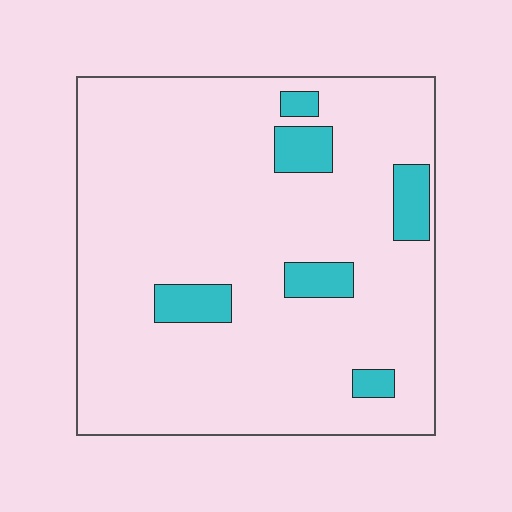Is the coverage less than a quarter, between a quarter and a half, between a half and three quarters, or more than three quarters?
Less than a quarter.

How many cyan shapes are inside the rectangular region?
6.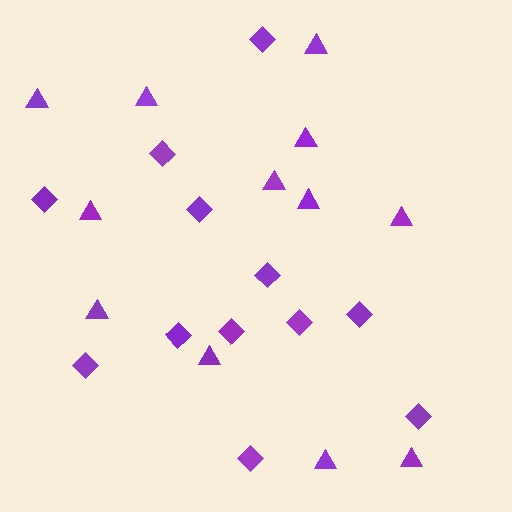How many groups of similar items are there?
There are 2 groups: one group of diamonds (12) and one group of triangles (12).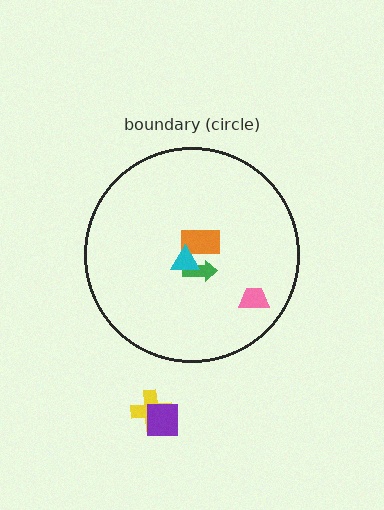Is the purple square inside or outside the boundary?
Outside.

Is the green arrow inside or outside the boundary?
Inside.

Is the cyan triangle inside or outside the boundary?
Inside.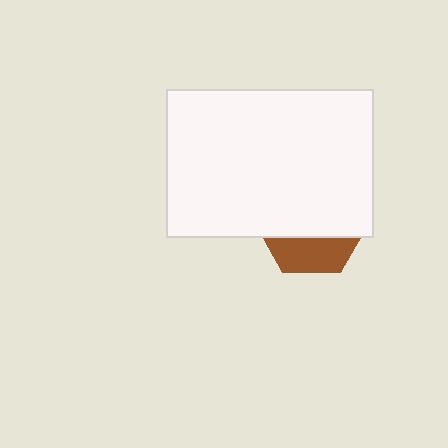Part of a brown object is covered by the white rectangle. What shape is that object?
It is a hexagon.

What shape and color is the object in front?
The object in front is a white rectangle.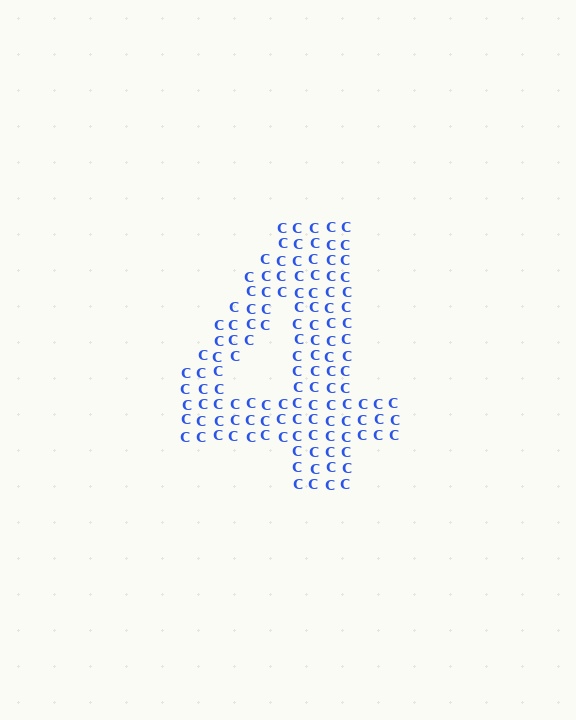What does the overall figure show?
The overall figure shows the digit 4.